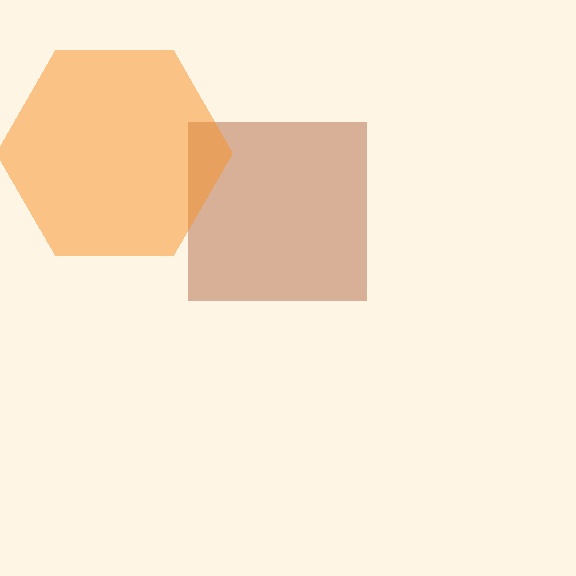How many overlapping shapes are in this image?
There are 2 overlapping shapes in the image.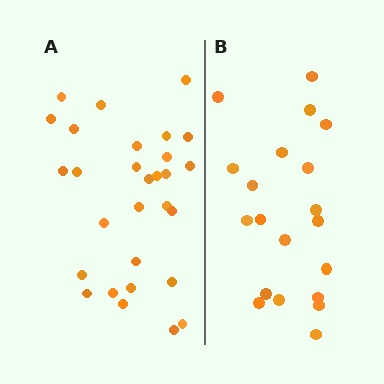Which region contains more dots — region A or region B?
Region A (the left region) has more dots.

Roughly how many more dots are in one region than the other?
Region A has roughly 8 or so more dots than region B.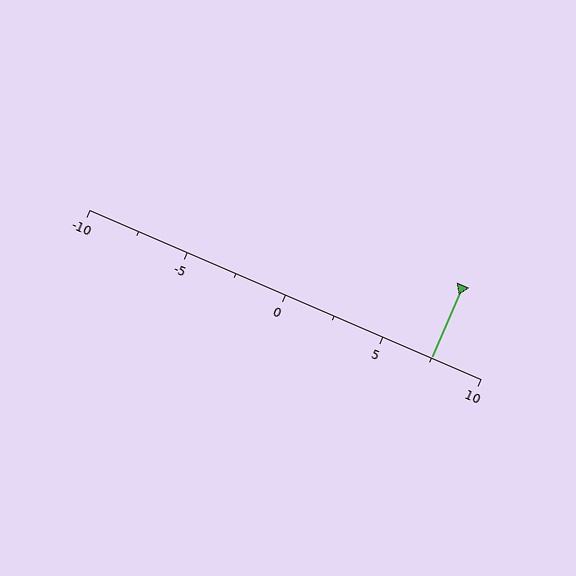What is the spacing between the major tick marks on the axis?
The major ticks are spaced 5 apart.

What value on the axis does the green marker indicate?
The marker indicates approximately 7.5.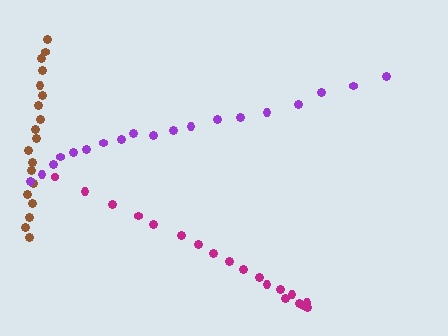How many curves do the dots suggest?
There are 3 distinct paths.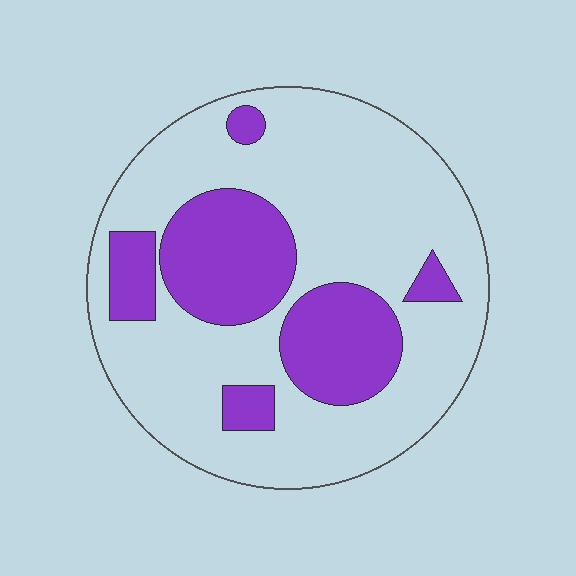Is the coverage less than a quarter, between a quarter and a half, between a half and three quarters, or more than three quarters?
Between a quarter and a half.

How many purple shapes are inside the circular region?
6.